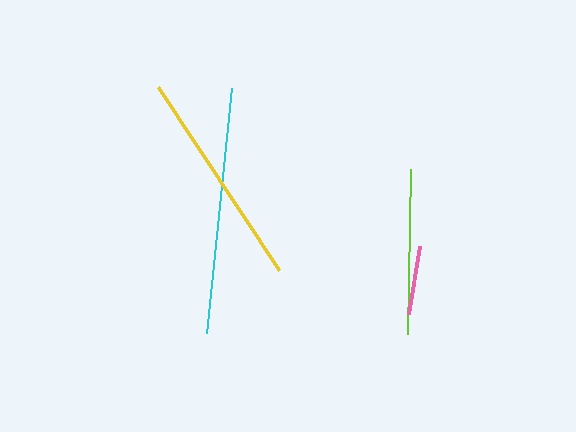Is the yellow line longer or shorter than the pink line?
The yellow line is longer than the pink line.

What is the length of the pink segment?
The pink segment is approximately 68 pixels long.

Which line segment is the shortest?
The pink line is the shortest at approximately 68 pixels.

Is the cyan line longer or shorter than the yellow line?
The cyan line is longer than the yellow line.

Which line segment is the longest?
The cyan line is the longest at approximately 246 pixels.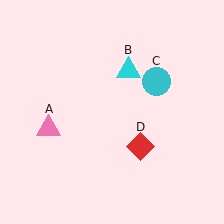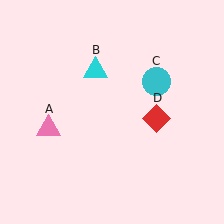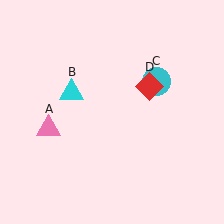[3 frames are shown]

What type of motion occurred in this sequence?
The cyan triangle (object B), red diamond (object D) rotated counterclockwise around the center of the scene.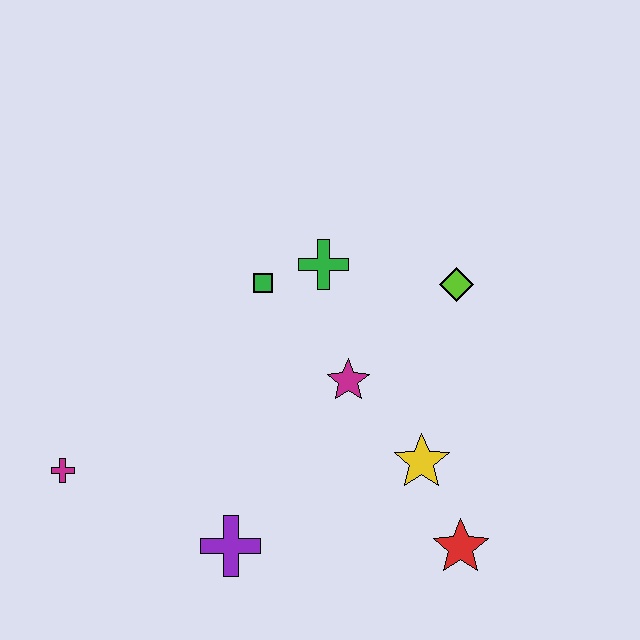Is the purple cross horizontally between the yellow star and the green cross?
No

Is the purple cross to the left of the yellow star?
Yes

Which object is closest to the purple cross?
The magenta cross is closest to the purple cross.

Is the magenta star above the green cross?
No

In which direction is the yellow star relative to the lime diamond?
The yellow star is below the lime diamond.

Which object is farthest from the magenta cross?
The lime diamond is farthest from the magenta cross.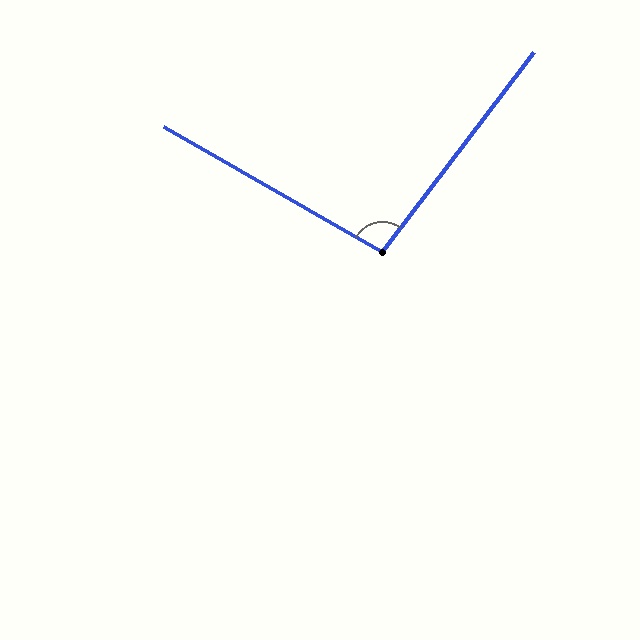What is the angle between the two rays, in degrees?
Approximately 97 degrees.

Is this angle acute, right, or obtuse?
It is obtuse.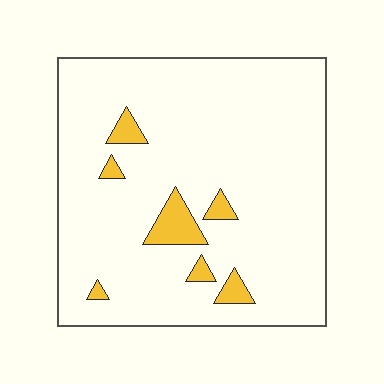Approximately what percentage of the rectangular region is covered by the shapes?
Approximately 5%.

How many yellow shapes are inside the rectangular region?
7.